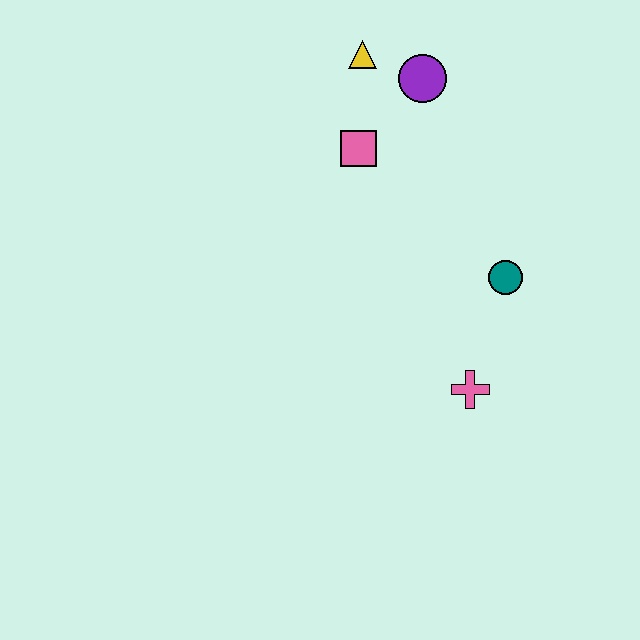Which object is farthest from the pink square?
The pink cross is farthest from the pink square.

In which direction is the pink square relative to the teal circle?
The pink square is to the left of the teal circle.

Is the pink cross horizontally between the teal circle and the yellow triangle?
Yes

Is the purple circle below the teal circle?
No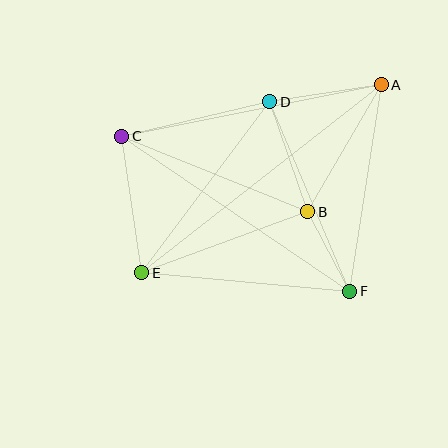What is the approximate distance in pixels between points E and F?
The distance between E and F is approximately 209 pixels.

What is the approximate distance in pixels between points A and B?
The distance between A and B is approximately 147 pixels.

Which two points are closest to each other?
Points B and F are closest to each other.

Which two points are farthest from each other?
Points A and E are farthest from each other.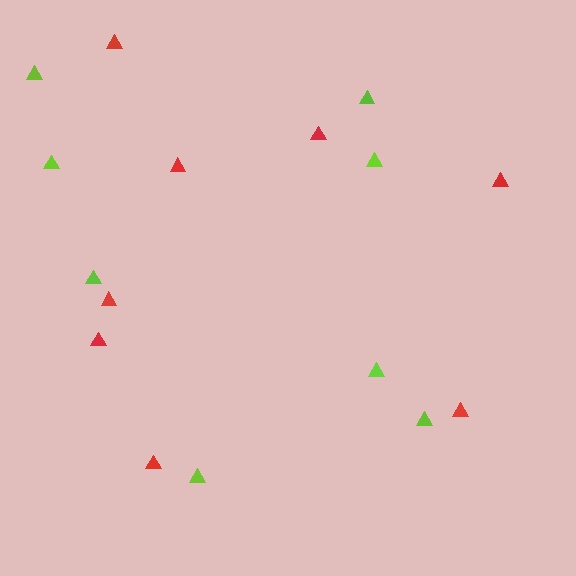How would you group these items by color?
There are 2 groups: one group of lime triangles (8) and one group of red triangles (8).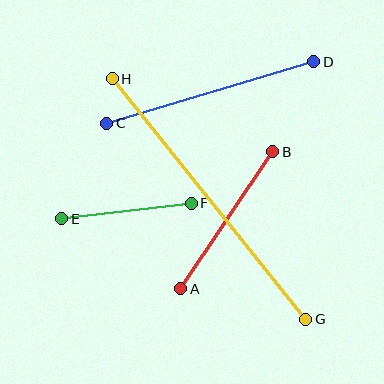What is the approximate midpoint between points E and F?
The midpoint is at approximately (127, 211) pixels.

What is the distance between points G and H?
The distance is approximately 309 pixels.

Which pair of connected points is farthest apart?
Points G and H are farthest apart.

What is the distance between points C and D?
The distance is approximately 216 pixels.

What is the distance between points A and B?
The distance is approximately 165 pixels.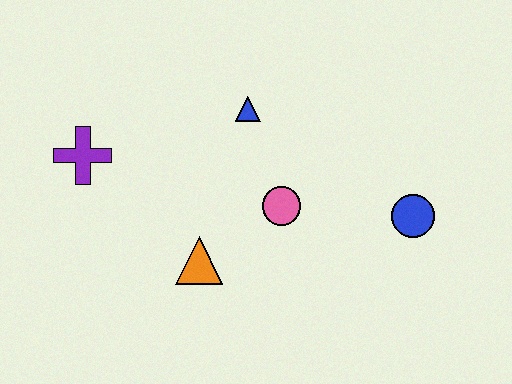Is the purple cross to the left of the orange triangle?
Yes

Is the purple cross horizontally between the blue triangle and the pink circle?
No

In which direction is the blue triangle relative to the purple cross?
The blue triangle is to the right of the purple cross.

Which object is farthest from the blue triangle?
The blue circle is farthest from the blue triangle.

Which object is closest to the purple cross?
The orange triangle is closest to the purple cross.